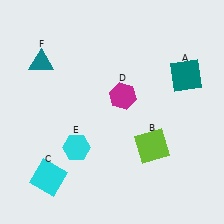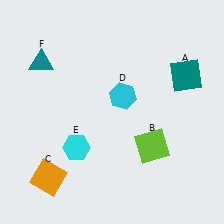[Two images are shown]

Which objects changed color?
C changed from cyan to orange. D changed from magenta to cyan.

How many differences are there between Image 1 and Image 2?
There are 2 differences between the two images.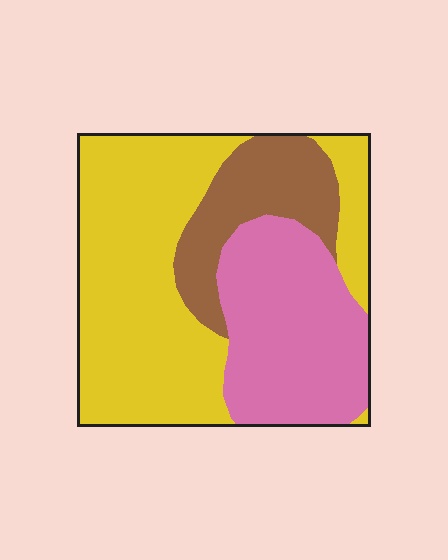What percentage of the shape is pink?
Pink covers around 30% of the shape.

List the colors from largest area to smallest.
From largest to smallest: yellow, pink, brown.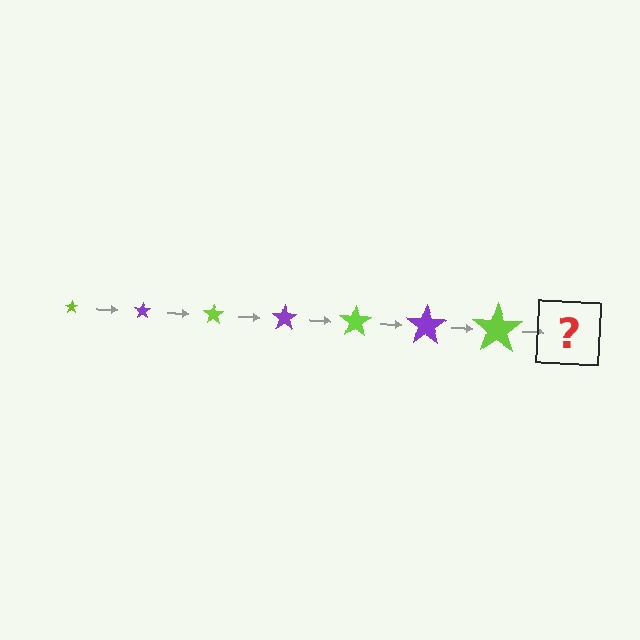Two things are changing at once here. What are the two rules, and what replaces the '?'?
The two rules are that the star grows larger each step and the color cycles through lime and purple. The '?' should be a purple star, larger than the previous one.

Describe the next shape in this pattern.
It should be a purple star, larger than the previous one.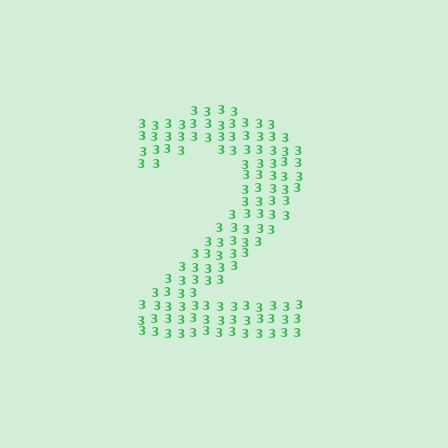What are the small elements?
The small elements are digit 3's.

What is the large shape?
The large shape is the digit 2.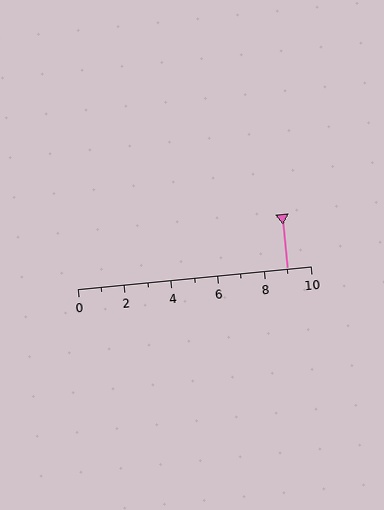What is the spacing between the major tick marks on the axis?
The major ticks are spaced 2 apart.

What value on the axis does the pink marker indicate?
The marker indicates approximately 9.